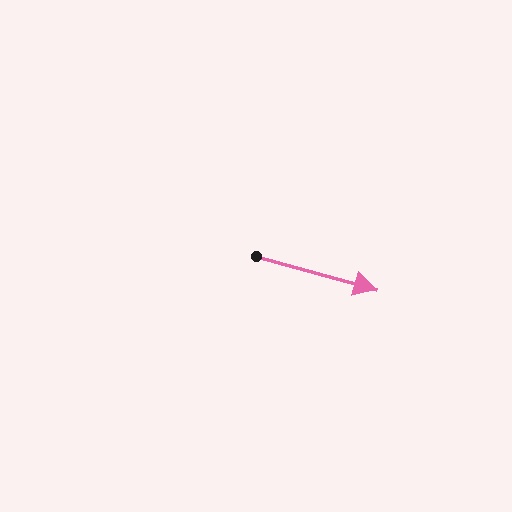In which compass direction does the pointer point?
East.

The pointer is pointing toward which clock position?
Roughly 4 o'clock.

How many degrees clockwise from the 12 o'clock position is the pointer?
Approximately 105 degrees.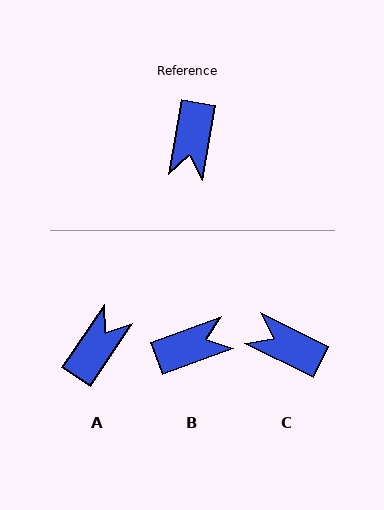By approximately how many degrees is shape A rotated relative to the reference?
Approximately 155 degrees counter-clockwise.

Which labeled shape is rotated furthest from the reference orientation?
A, about 155 degrees away.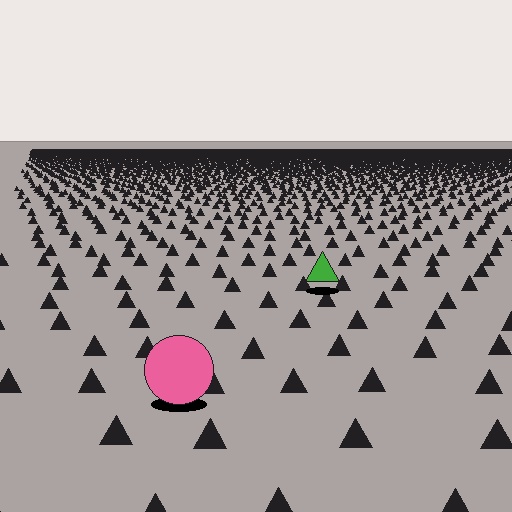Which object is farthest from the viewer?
The green triangle is farthest from the viewer. It appears smaller and the ground texture around it is denser.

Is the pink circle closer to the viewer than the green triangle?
Yes. The pink circle is closer — you can tell from the texture gradient: the ground texture is coarser near it.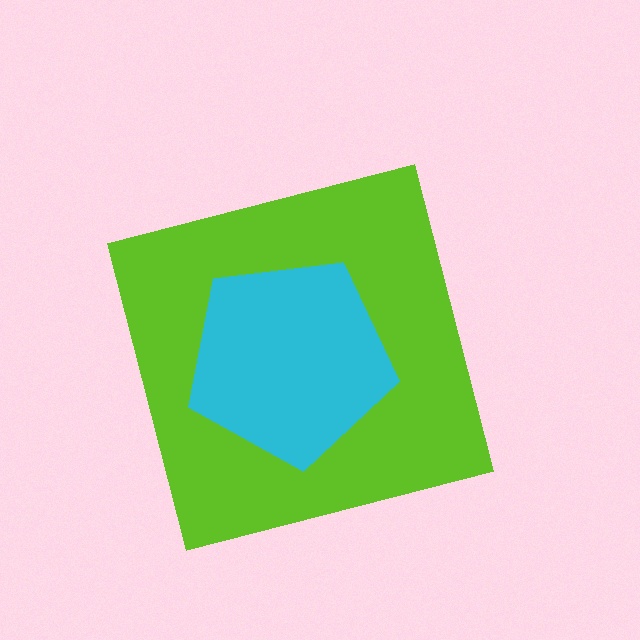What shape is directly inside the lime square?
The cyan pentagon.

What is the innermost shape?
The cyan pentagon.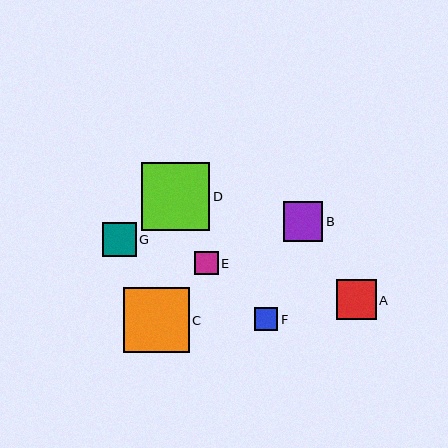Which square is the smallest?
Square E is the smallest with a size of approximately 23 pixels.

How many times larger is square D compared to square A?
Square D is approximately 1.7 times the size of square A.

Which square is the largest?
Square D is the largest with a size of approximately 68 pixels.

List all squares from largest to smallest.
From largest to smallest: D, C, A, B, G, F, E.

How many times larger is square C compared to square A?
Square C is approximately 1.7 times the size of square A.